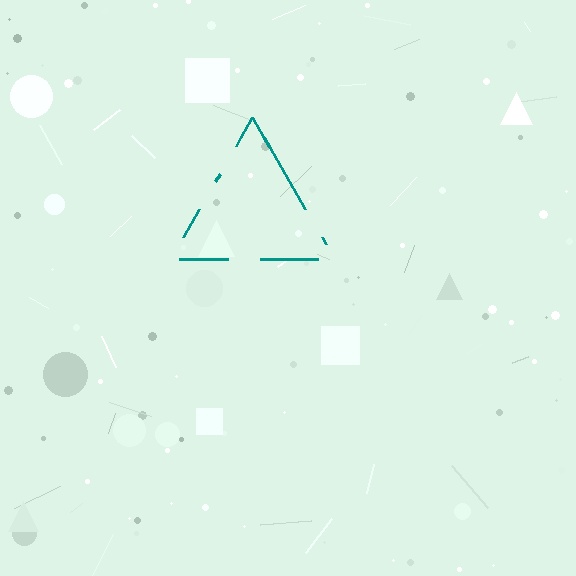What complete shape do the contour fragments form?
The contour fragments form a triangle.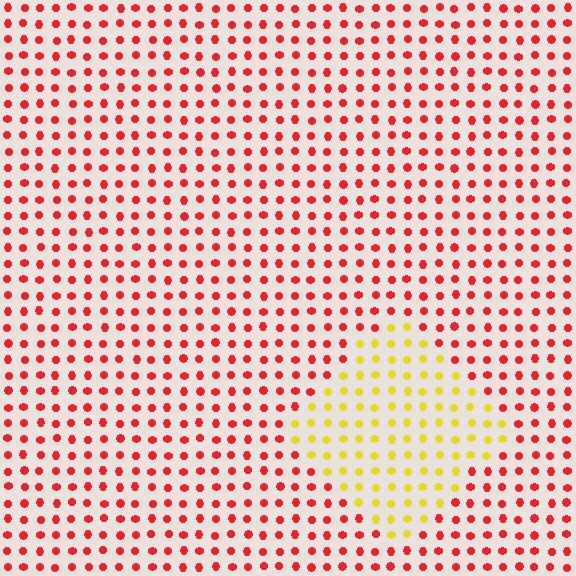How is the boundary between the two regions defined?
The boundary is defined purely by a slight shift in hue (about 57 degrees). Spacing, size, and orientation are identical on both sides.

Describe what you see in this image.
The image is filled with small red elements in a uniform arrangement. A diamond-shaped region is visible where the elements are tinted to a slightly different hue, forming a subtle color boundary.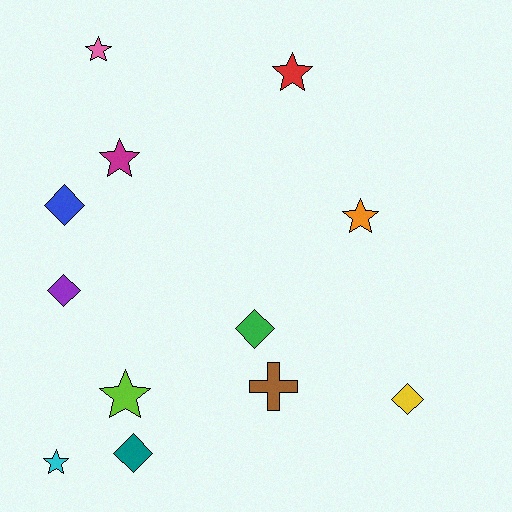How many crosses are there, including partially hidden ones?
There is 1 cross.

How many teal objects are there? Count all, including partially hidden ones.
There is 1 teal object.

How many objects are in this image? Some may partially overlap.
There are 12 objects.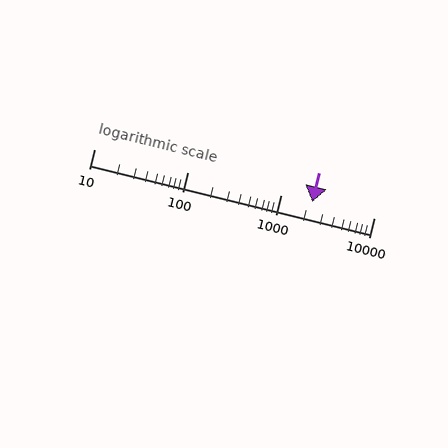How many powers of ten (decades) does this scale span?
The scale spans 3 decades, from 10 to 10000.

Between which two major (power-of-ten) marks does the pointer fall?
The pointer is between 1000 and 10000.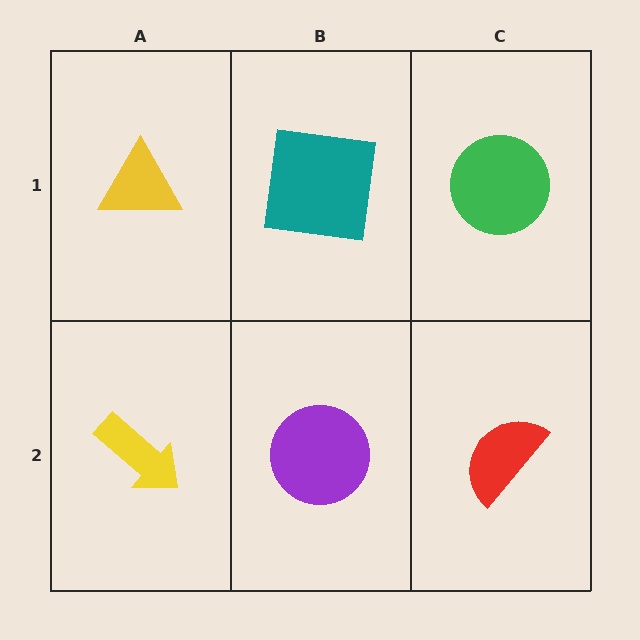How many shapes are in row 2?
3 shapes.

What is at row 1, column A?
A yellow triangle.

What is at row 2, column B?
A purple circle.